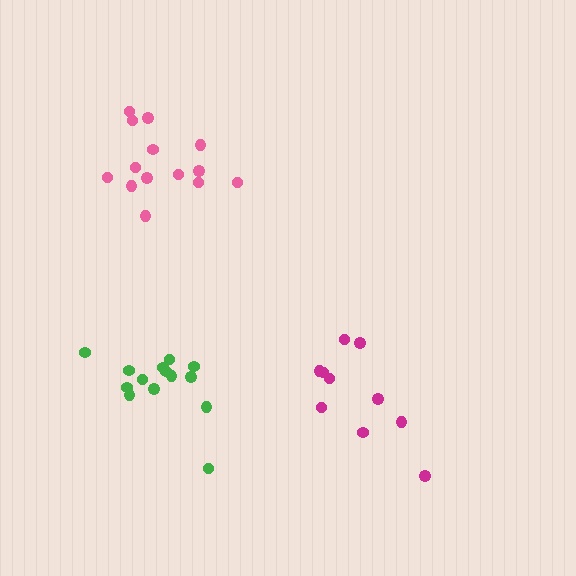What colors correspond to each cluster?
The clusters are colored: pink, magenta, green.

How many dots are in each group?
Group 1: 14 dots, Group 2: 10 dots, Group 3: 14 dots (38 total).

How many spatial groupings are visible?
There are 3 spatial groupings.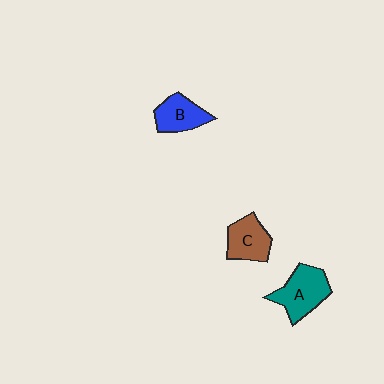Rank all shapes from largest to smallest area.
From largest to smallest: A (teal), C (brown), B (blue).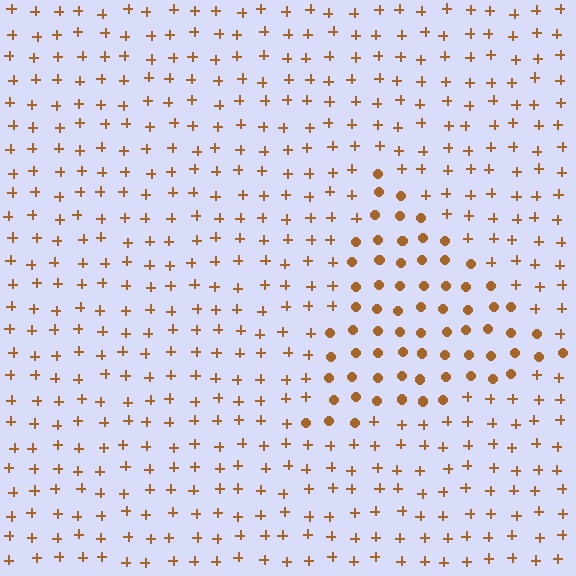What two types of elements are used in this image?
The image uses circles inside the triangle region and plus signs outside it.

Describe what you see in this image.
The image is filled with small brown elements arranged in a uniform grid. A triangle-shaped region contains circles, while the surrounding area contains plus signs. The boundary is defined purely by the change in element shape.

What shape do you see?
I see a triangle.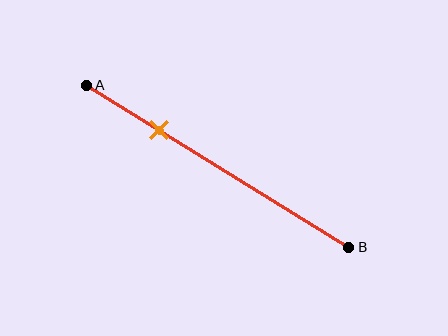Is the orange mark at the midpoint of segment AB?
No, the mark is at about 30% from A, not at the 50% midpoint.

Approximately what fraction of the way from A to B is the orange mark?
The orange mark is approximately 30% of the way from A to B.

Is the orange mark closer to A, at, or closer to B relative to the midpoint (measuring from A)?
The orange mark is closer to point A than the midpoint of segment AB.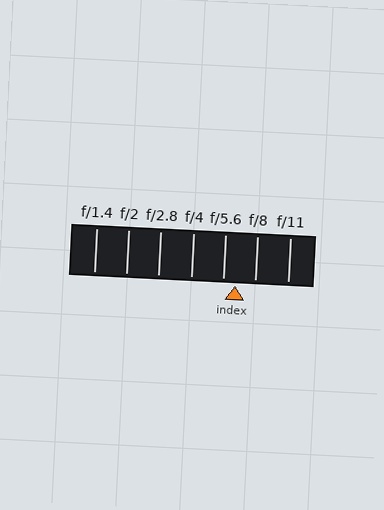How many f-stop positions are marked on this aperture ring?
There are 7 f-stop positions marked.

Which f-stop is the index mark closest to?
The index mark is closest to f/5.6.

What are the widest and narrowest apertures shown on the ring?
The widest aperture shown is f/1.4 and the narrowest is f/11.